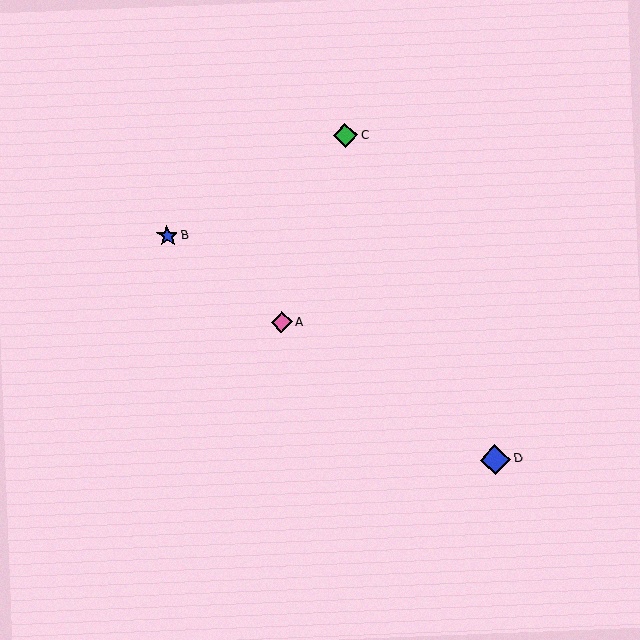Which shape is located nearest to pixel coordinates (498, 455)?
The blue diamond (labeled D) at (495, 459) is nearest to that location.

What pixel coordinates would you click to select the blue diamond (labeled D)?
Click at (495, 459) to select the blue diamond D.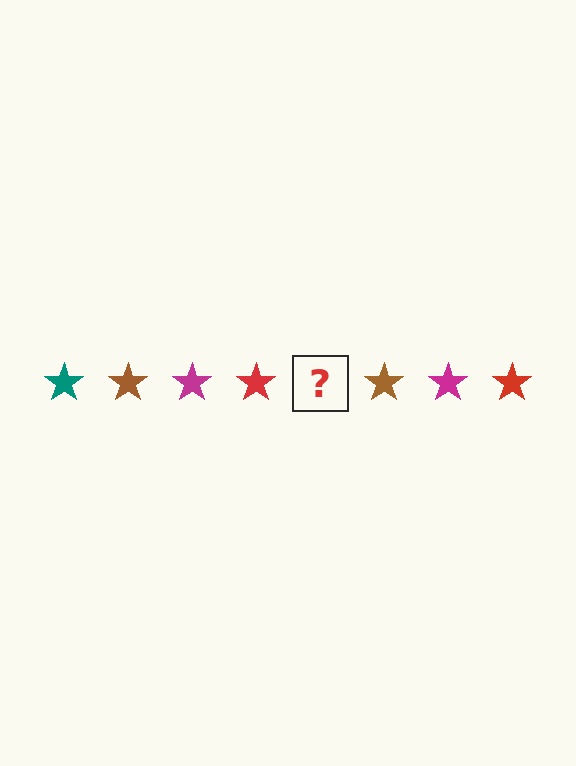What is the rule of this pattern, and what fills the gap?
The rule is that the pattern cycles through teal, brown, magenta, red stars. The gap should be filled with a teal star.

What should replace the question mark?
The question mark should be replaced with a teal star.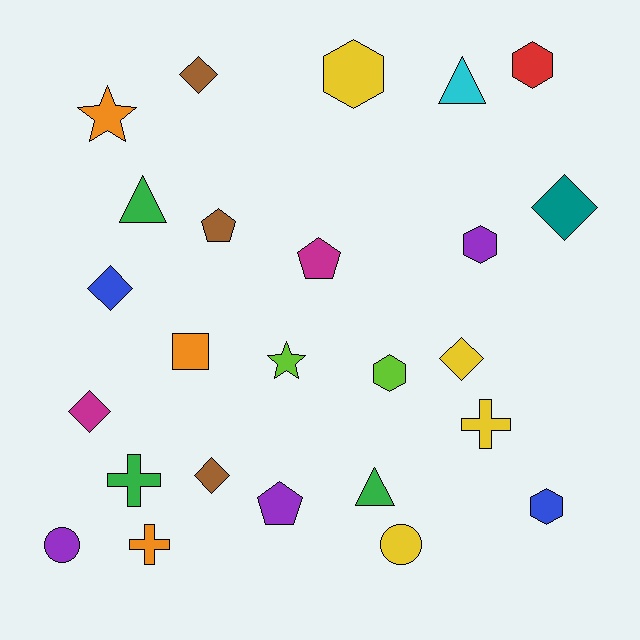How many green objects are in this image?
There are 3 green objects.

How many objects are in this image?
There are 25 objects.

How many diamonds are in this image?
There are 6 diamonds.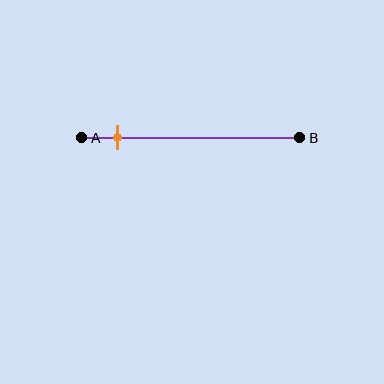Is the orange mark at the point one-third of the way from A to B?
No, the mark is at about 15% from A, not at the 33% one-third point.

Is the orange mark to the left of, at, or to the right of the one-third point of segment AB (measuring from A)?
The orange mark is to the left of the one-third point of segment AB.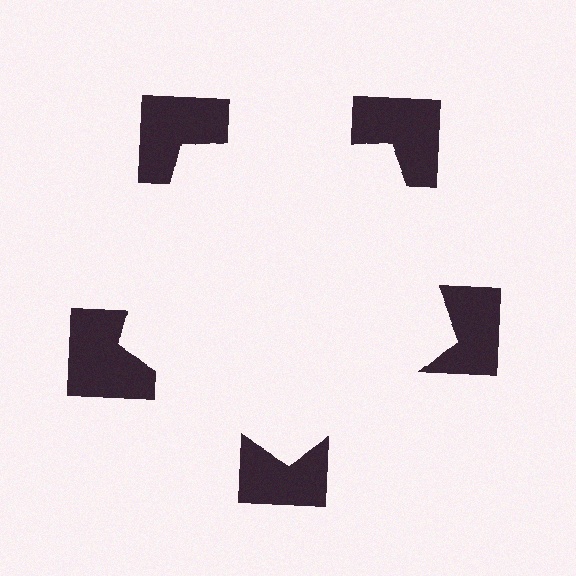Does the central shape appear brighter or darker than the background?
It typically appears slightly brighter than the background, even though no actual brightness change is drawn.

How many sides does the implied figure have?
5 sides.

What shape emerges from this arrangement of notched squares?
An illusory pentagon — its edges are inferred from the aligned wedge cuts in the notched squares, not physically drawn.